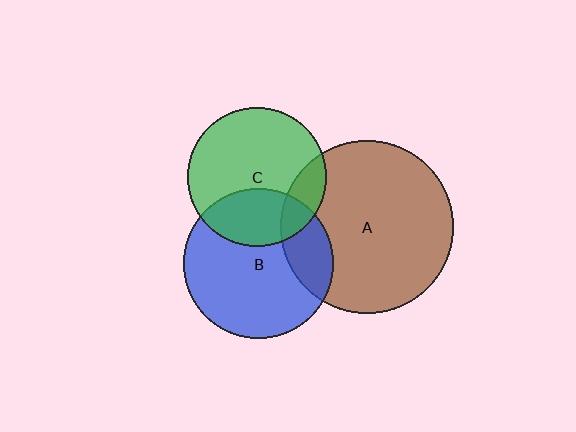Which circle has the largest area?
Circle A (brown).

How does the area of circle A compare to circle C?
Approximately 1.5 times.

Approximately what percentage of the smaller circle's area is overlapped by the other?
Approximately 15%.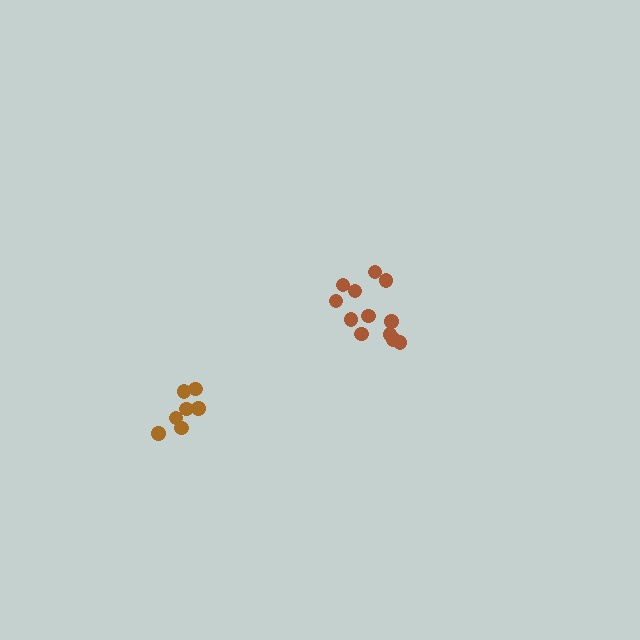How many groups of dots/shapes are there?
There are 2 groups.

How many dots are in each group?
Group 1: 7 dots, Group 2: 12 dots (19 total).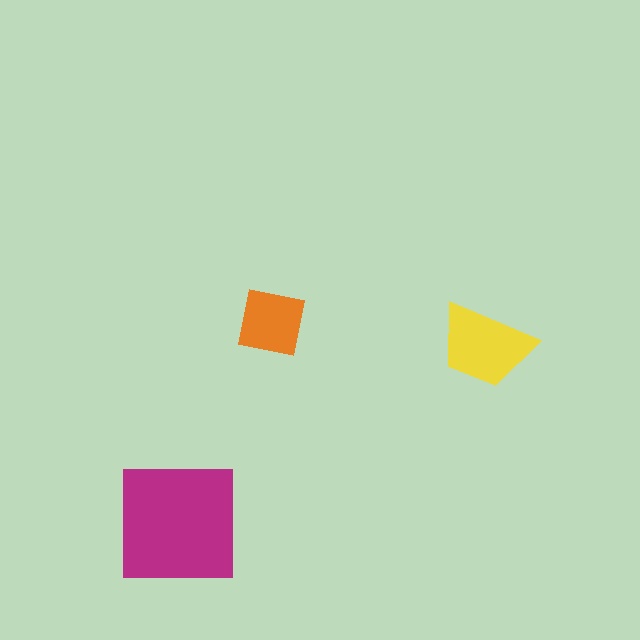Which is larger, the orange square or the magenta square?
The magenta square.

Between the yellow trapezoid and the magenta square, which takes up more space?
The magenta square.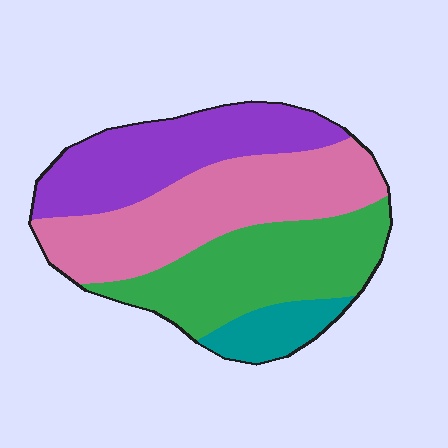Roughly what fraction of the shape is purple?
Purple covers around 25% of the shape.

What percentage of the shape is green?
Green takes up between a quarter and a half of the shape.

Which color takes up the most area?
Pink, at roughly 35%.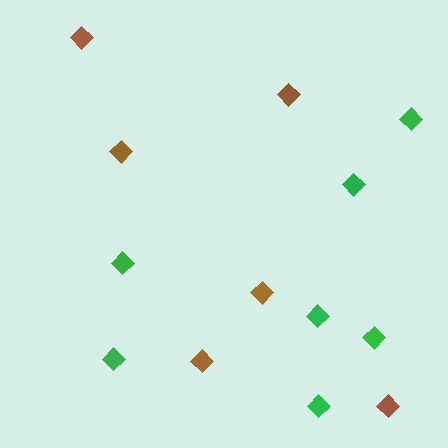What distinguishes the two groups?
There are 2 groups: one group of green diamonds (7) and one group of brown diamonds (6).